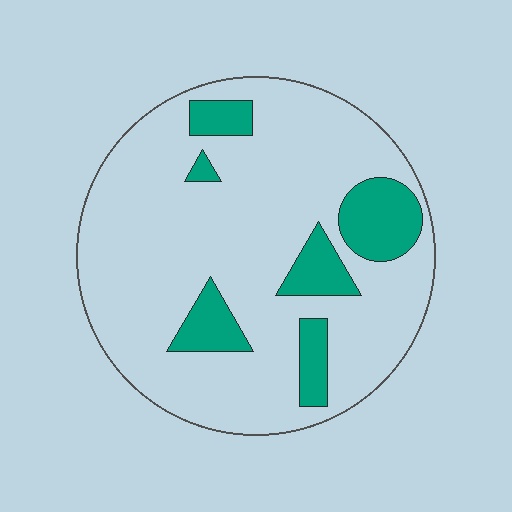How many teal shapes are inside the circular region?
6.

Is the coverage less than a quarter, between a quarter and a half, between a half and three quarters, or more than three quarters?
Less than a quarter.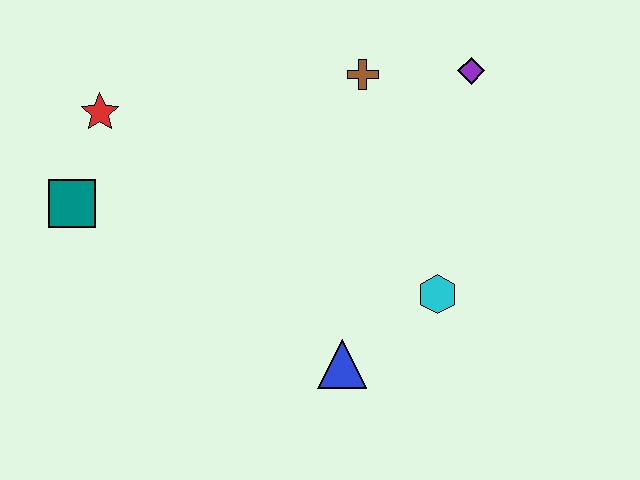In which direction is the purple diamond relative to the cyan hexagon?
The purple diamond is above the cyan hexagon.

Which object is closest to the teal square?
The red star is closest to the teal square.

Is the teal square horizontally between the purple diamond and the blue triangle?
No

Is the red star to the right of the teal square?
Yes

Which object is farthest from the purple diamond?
The teal square is farthest from the purple diamond.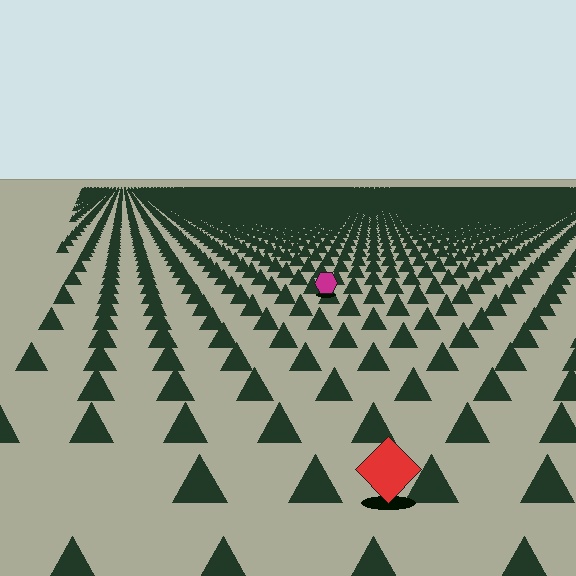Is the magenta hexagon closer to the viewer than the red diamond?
No. The red diamond is closer — you can tell from the texture gradient: the ground texture is coarser near it.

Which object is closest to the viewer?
The red diamond is closest. The texture marks near it are larger and more spread out.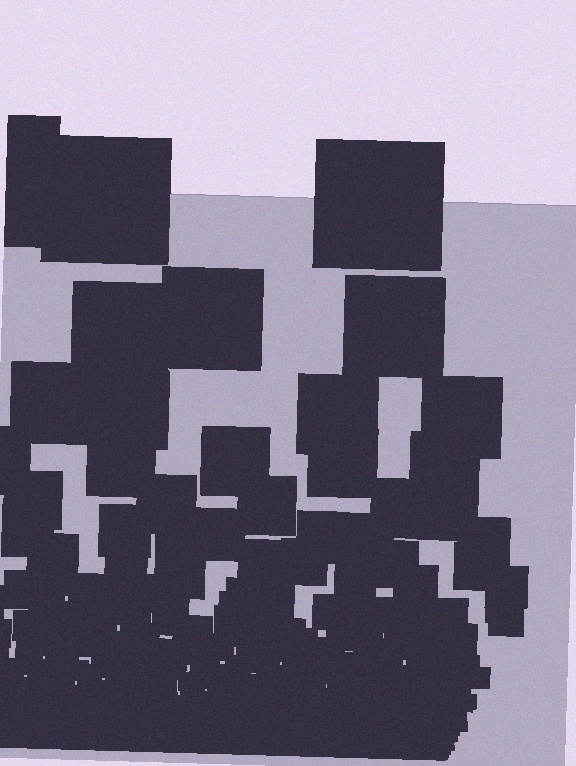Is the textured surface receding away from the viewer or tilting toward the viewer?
The surface appears to tilt toward the viewer. Texture elements get larger and sparser toward the top.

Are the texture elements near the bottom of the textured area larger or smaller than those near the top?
Smaller. The gradient is inverted — elements near the bottom are smaller and denser.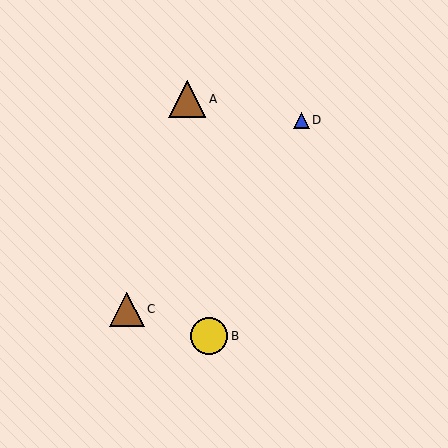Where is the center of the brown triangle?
The center of the brown triangle is at (187, 99).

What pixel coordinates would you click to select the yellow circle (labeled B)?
Click at (209, 336) to select the yellow circle B.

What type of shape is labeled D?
Shape D is a blue triangle.